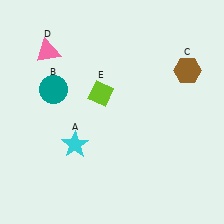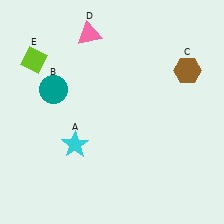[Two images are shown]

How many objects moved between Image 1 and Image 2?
2 objects moved between the two images.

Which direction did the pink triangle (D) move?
The pink triangle (D) moved right.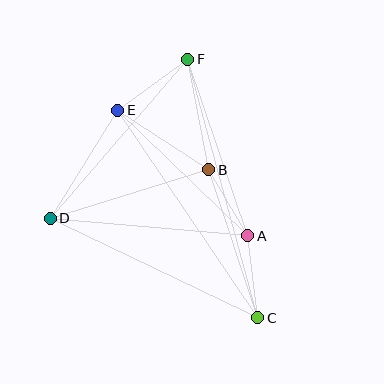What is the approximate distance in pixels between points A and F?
The distance between A and F is approximately 186 pixels.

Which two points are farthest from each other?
Points C and F are farthest from each other.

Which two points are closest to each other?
Points A and B are closest to each other.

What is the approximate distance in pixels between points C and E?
The distance between C and E is approximately 251 pixels.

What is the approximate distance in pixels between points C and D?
The distance between C and D is approximately 230 pixels.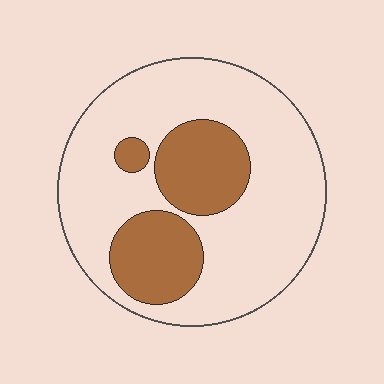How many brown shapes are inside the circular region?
3.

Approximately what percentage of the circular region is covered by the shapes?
Approximately 25%.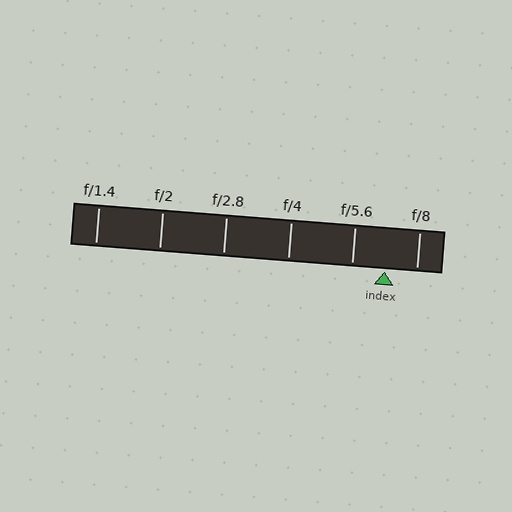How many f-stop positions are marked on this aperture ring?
There are 6 f-stop positions marked.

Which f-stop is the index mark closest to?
The index mark is closest to f/8.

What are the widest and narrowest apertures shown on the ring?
The widest aperture shown is f/1.4 and the narrowest is f/8.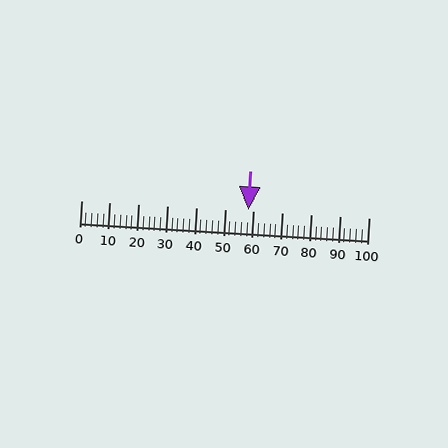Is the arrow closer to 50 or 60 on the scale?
The arrow is closer to 60.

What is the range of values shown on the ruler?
The ruler shows values from 0 to 100.